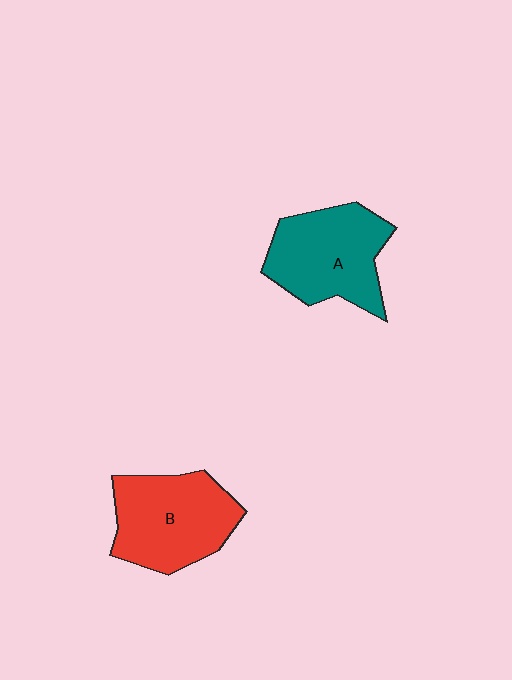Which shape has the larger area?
Shape B (red).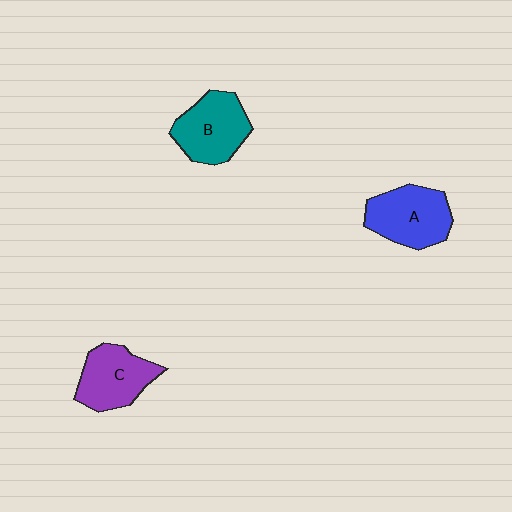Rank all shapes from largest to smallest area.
From largest to smallest: A (blue), B (teal), C (purple).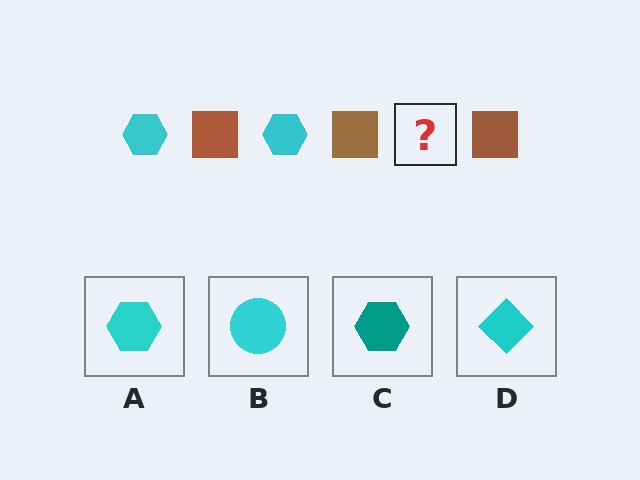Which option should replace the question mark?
Option A.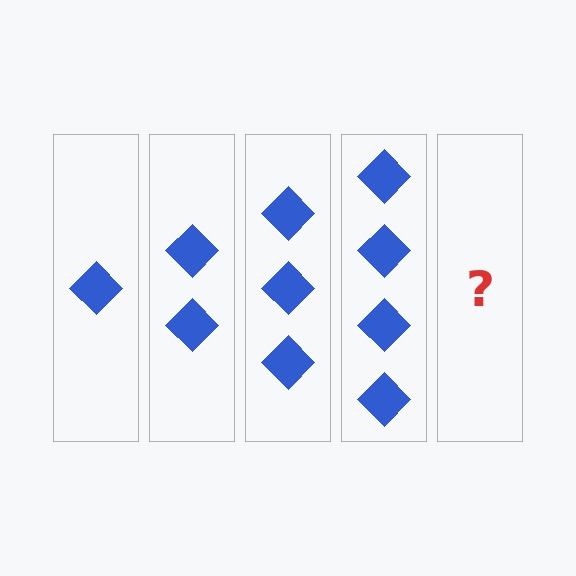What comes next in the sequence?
The next element should be 5 diamonds.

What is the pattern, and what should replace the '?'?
The pattern is that each step adds one more diamond. The '?' should be 5 diamonds.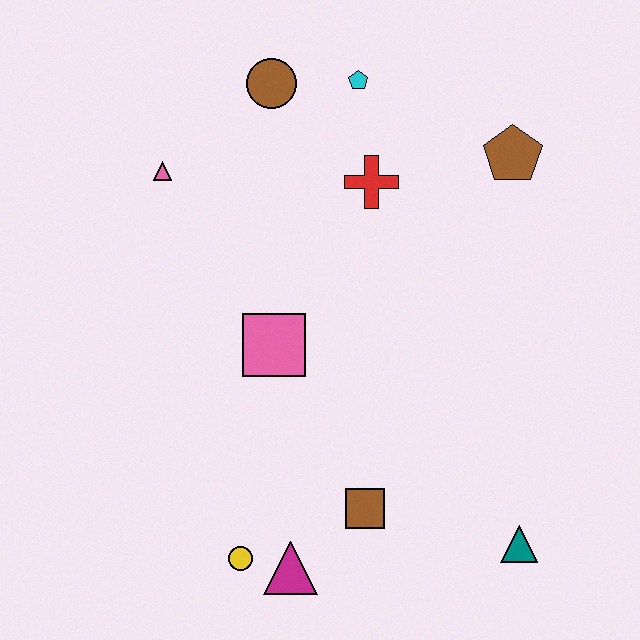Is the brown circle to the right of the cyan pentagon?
No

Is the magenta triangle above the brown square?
No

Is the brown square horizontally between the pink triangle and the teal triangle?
Yes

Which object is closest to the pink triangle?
The brown circle is closest to the pink triangle.